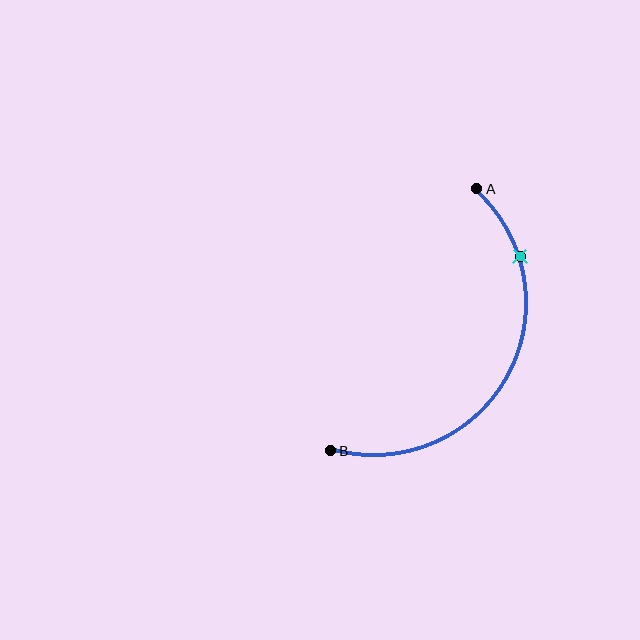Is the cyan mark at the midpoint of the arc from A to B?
No. The cyan mark lies on the arc but is closer to endpoint A. The arc midpoint would be at the point on the curve equidistant along the arc from both A and B.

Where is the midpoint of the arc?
The arc midpoint is the point on the curve farthest from the straight line joining A and B. It sits to the right of that line.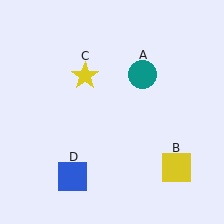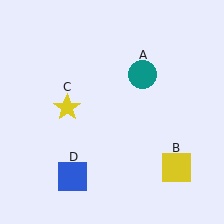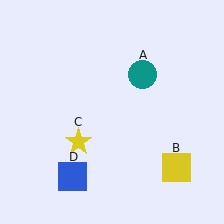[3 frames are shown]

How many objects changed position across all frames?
1 object changed position: yellow star (object C).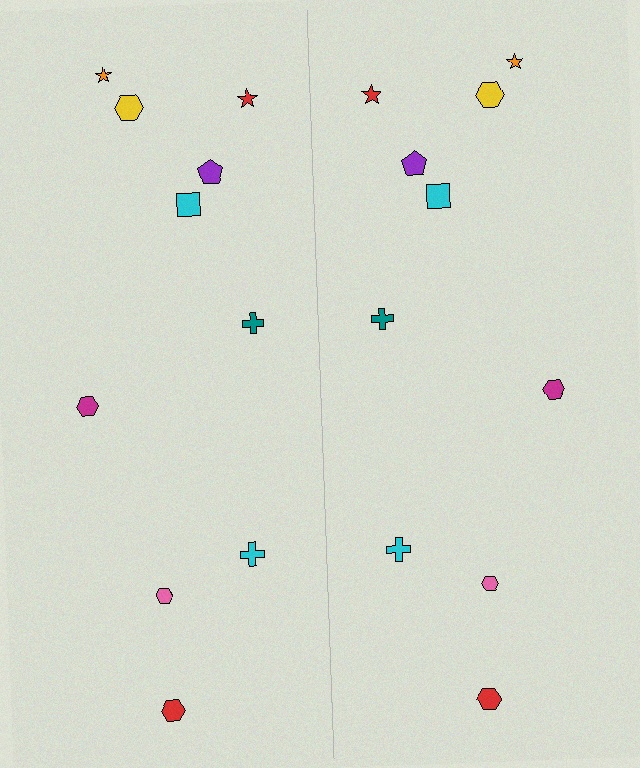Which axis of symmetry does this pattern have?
The pattern has a vertical axis of symmetry running through the center of the image.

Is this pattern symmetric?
Yes, this pattern has bilateral (reflection) symmetry.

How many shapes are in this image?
There are 20 shapes in this image.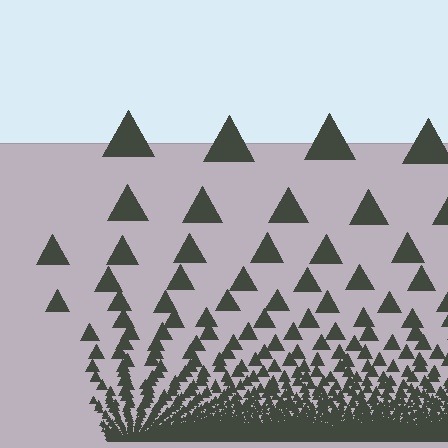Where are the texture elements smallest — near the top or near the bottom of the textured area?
Near the bottom.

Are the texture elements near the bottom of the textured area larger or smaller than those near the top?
Smaller. The gradient is inverted — elements near the bottom are smaller and denser.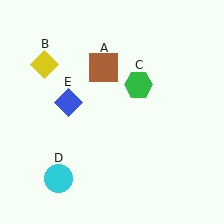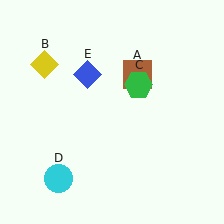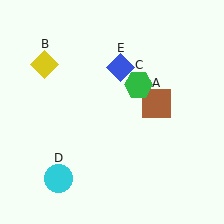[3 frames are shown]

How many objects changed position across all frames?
2 objects changed position: brown square (object A), blue diamond (object E).